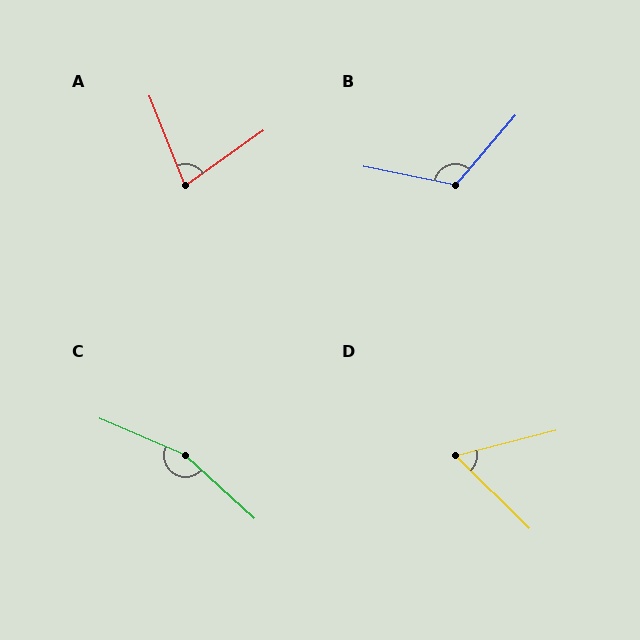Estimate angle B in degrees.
Approximately 119 degrees.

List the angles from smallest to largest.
D (59°), A (76°), B (119°), C (160°).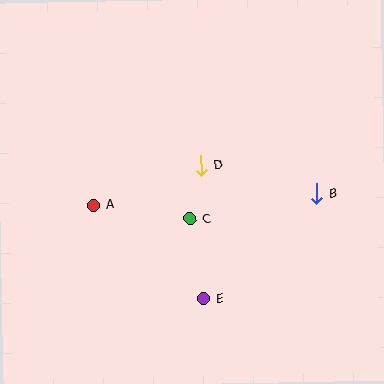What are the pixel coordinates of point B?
Point B is at (317, 194).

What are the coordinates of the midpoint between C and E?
The midpoint between C and E is at (197, 259).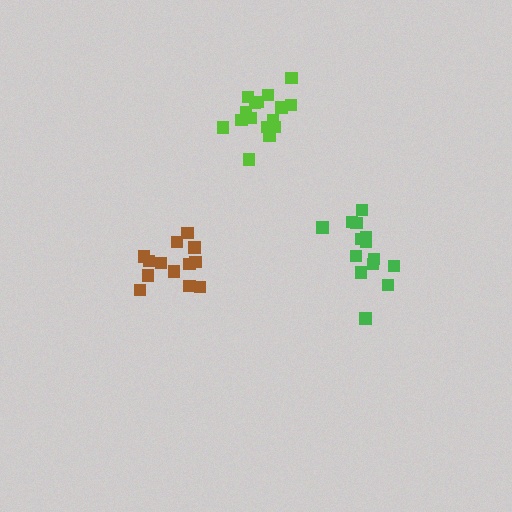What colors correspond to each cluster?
The clusters are colored: brown, lime, green.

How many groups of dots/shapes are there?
There are 3 groups.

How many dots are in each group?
Group 1: 13 dots, Group 2: 16 dots, Group 3: 14 dots (43 total).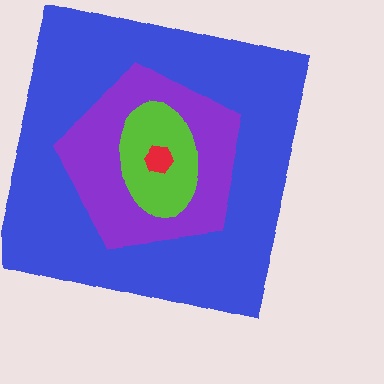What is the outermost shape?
The blue square.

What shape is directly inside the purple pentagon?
The lime ellipse.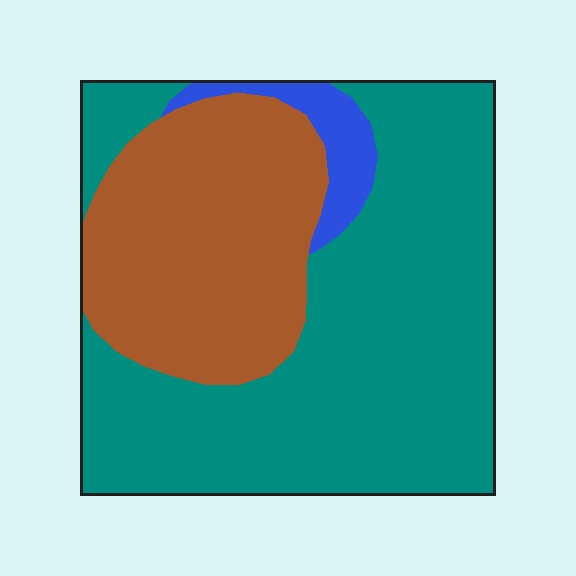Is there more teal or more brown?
Teal.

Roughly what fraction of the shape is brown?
Brown covers 33% of the shape.